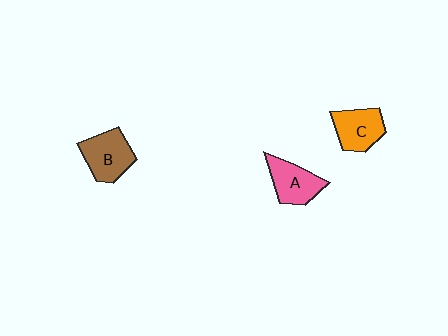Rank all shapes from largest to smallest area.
From largest to smallest: B (brown), A (pink), C (orange).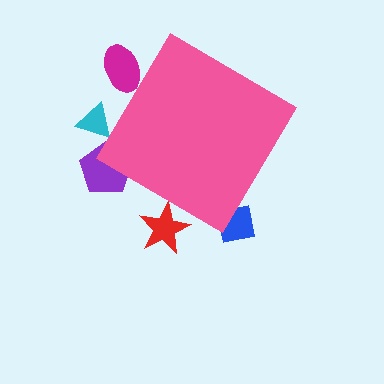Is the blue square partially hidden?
Yes, the blue square is partially hidden behind the pink diamond.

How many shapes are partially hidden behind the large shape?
5 shapes are partially hidden.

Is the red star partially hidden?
Yes, the red star is partially hidden behind the pink diamond.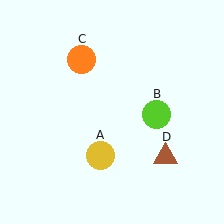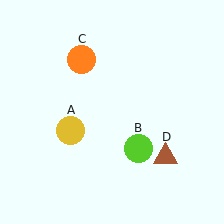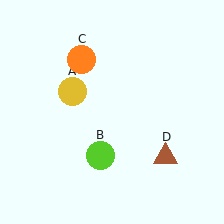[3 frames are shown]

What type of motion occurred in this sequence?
The yellow circle (object A), lime circle (object B) rotated clockwise around the center of the scene.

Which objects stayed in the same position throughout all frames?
Orange circle (object C) and brown triangle (object D) remained stationary.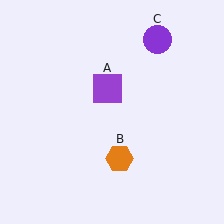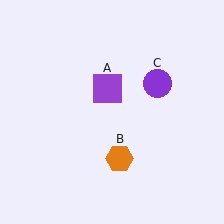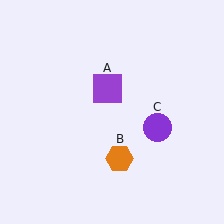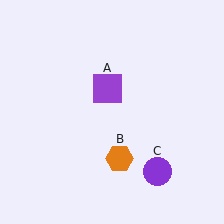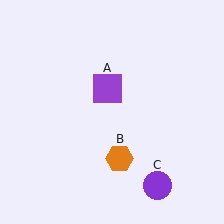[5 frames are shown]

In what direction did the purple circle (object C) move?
The purple circle (object C) moved down.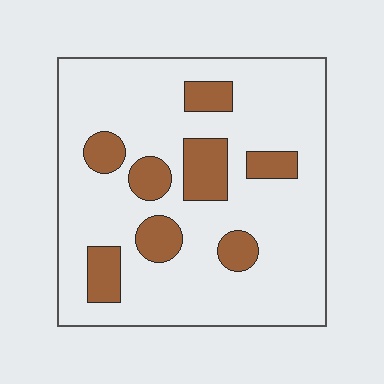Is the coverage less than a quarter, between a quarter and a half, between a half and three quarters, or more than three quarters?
Less than a quarter.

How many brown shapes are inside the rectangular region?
8.